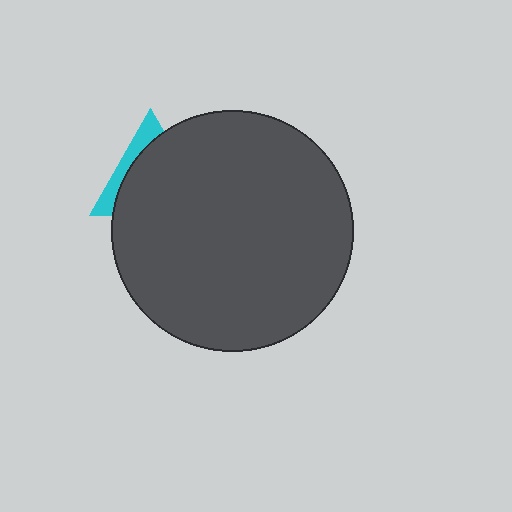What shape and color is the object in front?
The object in front is a dark gray circle.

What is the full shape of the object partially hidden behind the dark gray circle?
The partially hidden object is a cyan triangle.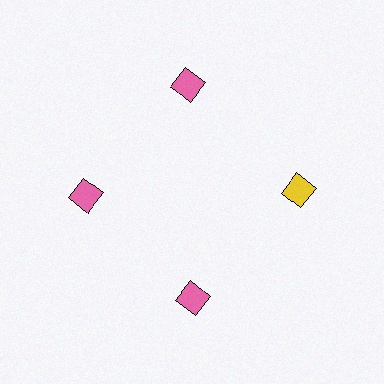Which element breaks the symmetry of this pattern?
The yellow diamond at roughly the 3 o'clock position breaks the symmetry. All other shapes are pink diamonds.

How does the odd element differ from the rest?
It has a different color: yellow instead of pink.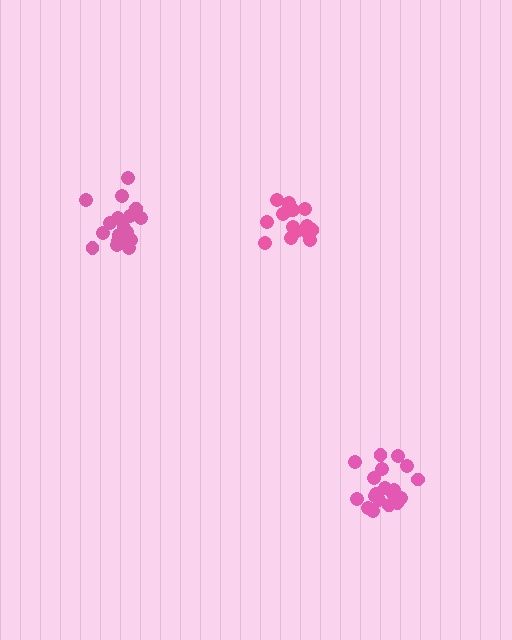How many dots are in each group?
Group 1: 16 dots, Group 2: 19 dots, Group 3: 18 dots (53 total).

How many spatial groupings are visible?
There are 3 spatial groupings.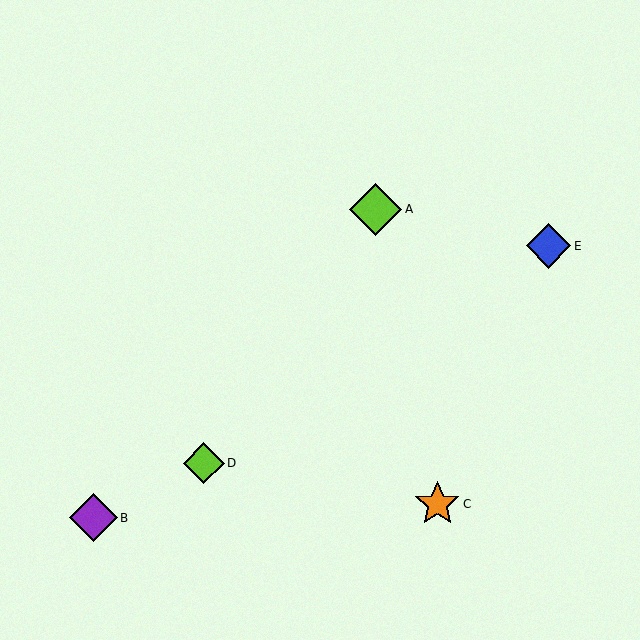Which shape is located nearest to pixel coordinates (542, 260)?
The blue diamond (labeled E) at (549, 246) is nearest to that location.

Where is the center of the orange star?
The center of the orange star is at (437, 504).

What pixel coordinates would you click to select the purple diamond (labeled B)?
Click at (93, 518) to select the purple diamond B.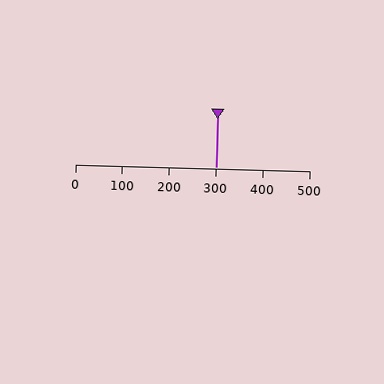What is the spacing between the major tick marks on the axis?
The major ticks are spaced 100 apart.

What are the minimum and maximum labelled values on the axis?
The axis runs from 0 to 500.